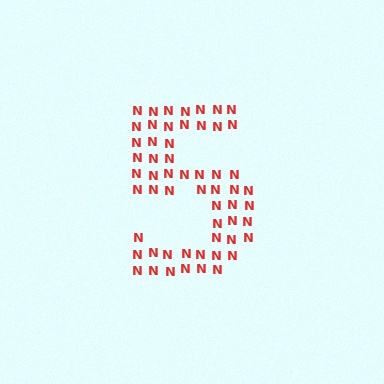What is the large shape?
The large shape is the digit 5.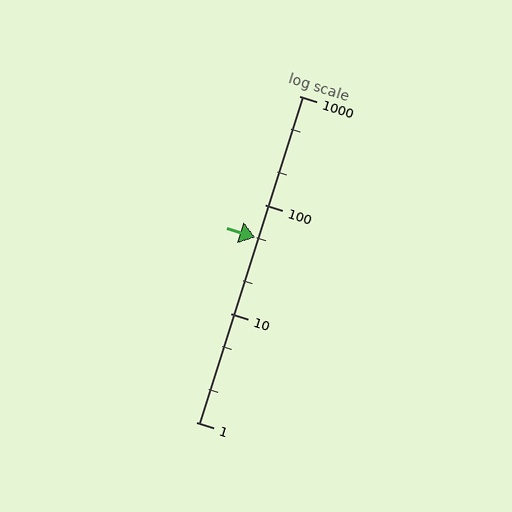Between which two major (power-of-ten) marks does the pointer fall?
The pointer is between 10 and 100.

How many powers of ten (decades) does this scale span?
The scale spans 3 decades, from 1 to 1000.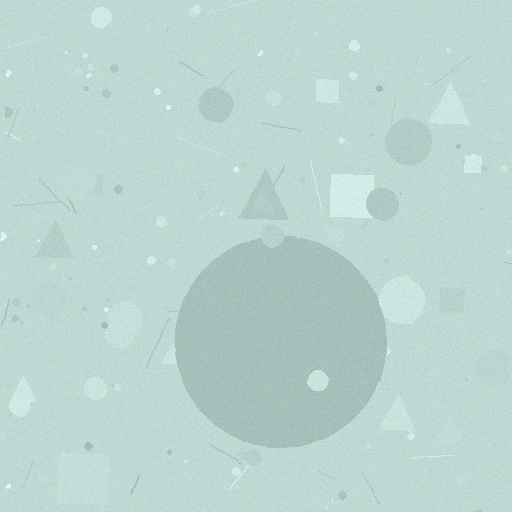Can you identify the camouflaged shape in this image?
The camouflaged shape is a circle.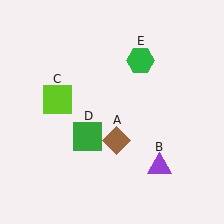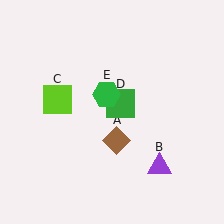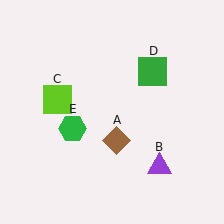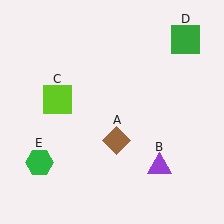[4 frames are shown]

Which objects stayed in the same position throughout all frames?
Brown diamond (object A) and purple triangle (object B) and lime square (object C) remained stationary.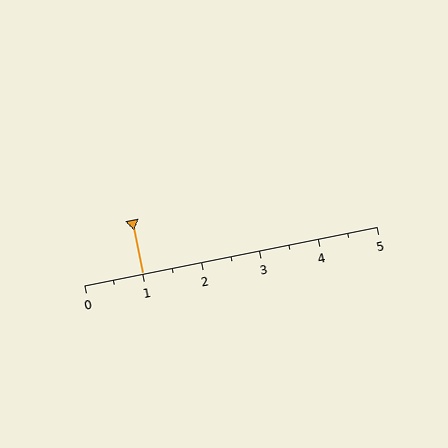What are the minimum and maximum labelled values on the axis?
The axis runs from 0 to 5.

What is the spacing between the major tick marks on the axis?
The major ticks are spaced 1 apart.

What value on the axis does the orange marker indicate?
The marker indicates approximately 1.